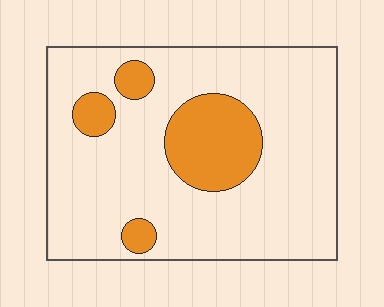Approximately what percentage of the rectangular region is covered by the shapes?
Approximately 20%.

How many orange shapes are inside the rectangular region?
4.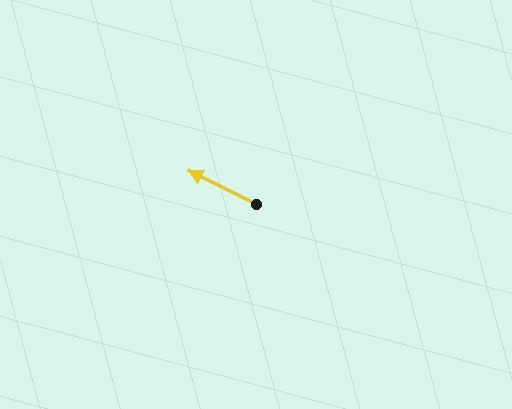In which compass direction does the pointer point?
Northwest.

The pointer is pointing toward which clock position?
Roughly 10 o'clock.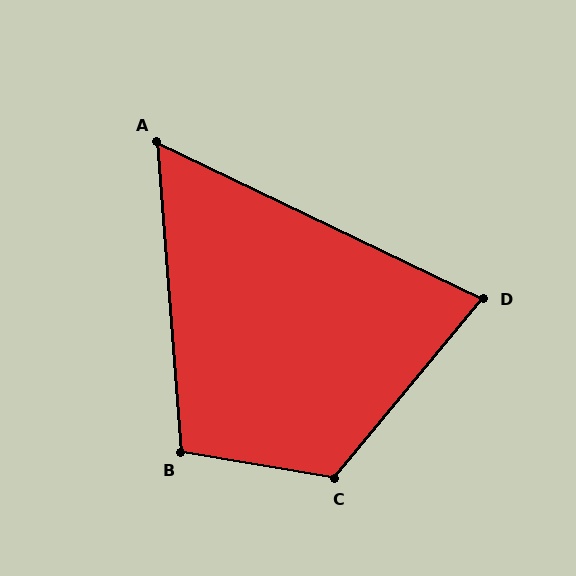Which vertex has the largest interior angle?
C, at approximately 120 degrees.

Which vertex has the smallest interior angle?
A, at approximately 60 degrees.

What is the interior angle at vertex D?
Approximately 76 degrees (acute).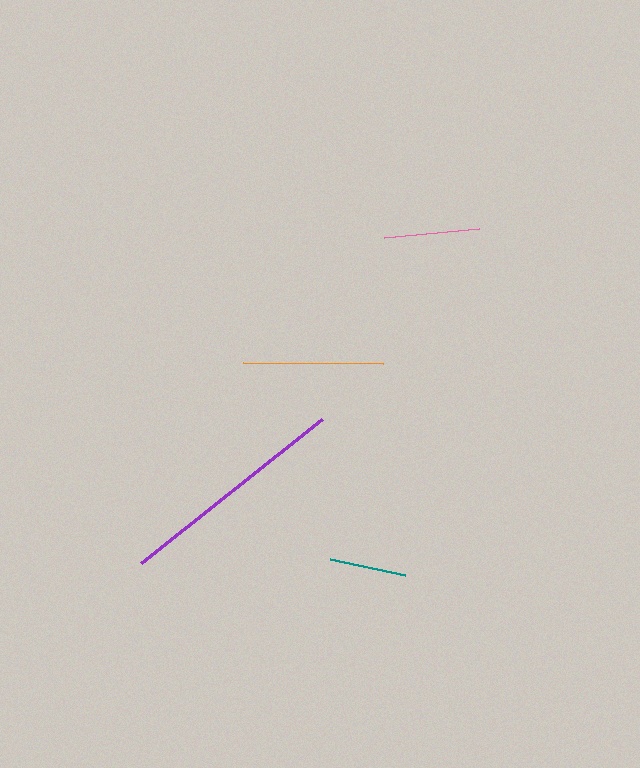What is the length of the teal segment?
The teal segment is approximately 77 pixels long.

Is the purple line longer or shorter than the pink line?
The purple line is longer than the pink line.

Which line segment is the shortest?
The teal line is the shortest at approximately 77 pixels.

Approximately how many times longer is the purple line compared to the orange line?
The purple line is approximately 1.7 times the length of the orange line.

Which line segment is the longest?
The purple line is the longest at approximately 231 pixels.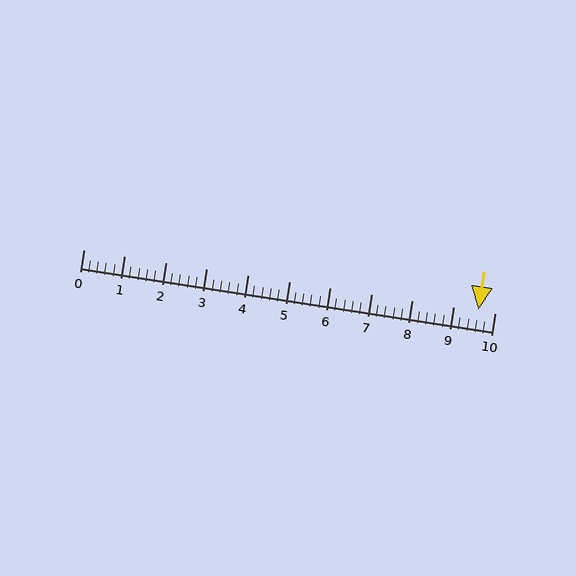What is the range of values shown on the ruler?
The ruler shows values from 0 to 10.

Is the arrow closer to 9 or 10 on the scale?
The arrow is closer to 10.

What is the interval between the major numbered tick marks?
The major tick marks are spaced 1 units apart.